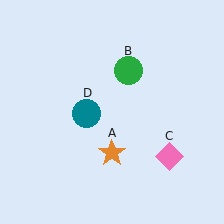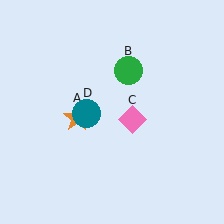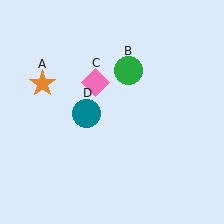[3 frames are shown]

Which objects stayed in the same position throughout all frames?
Green circle (object B) and teal circle (object D) remained stationary.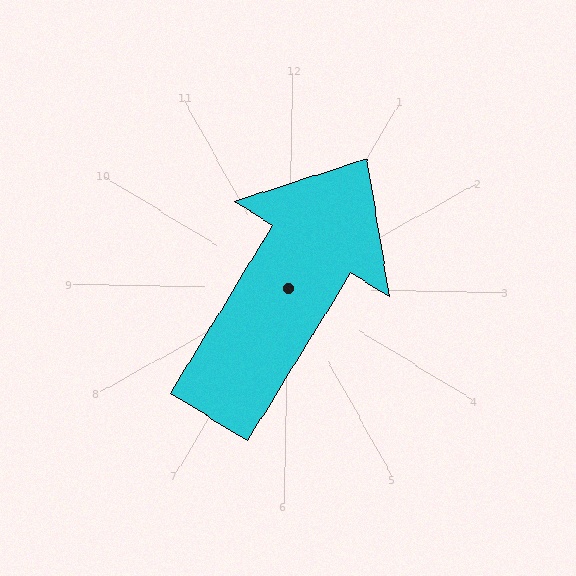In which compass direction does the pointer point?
Northeast.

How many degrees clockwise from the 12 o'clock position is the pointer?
Approximately 30 degrees.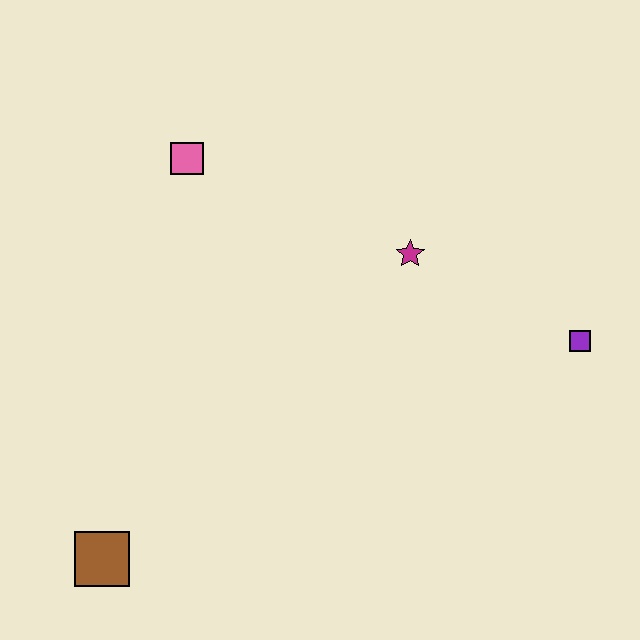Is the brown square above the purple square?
No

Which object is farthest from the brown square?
The purple square is farthest from the brown square.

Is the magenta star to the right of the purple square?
No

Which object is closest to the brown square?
The pink square is closest to the brown square.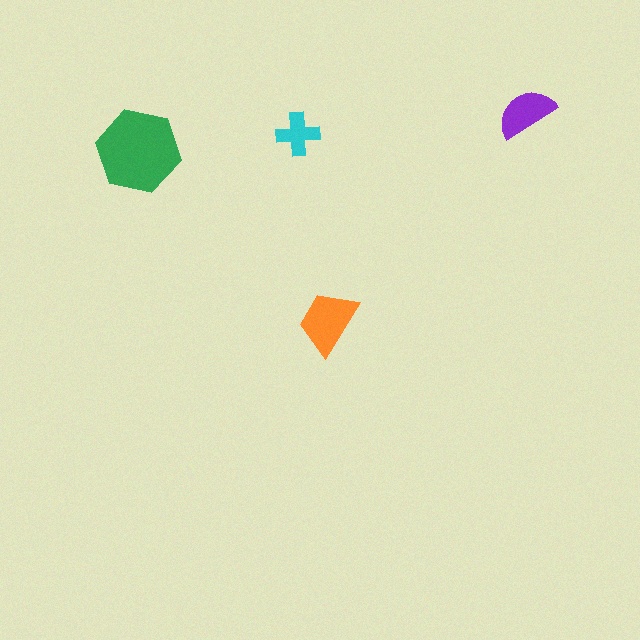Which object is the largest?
The green hexagon.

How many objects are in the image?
There are 4 objects in the image.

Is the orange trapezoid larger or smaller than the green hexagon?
Smaller.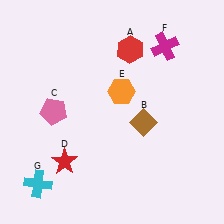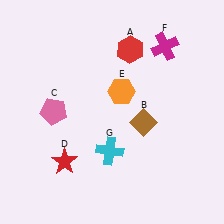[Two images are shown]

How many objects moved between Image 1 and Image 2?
1 object moved between the two images.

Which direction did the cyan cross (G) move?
The cyan cross (G) moved right.